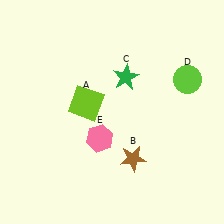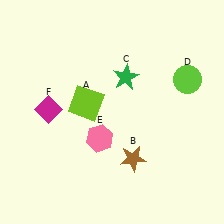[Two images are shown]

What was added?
A magenta diamond (F) was added in Image 2.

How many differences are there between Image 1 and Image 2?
There is 1 difference between the two images.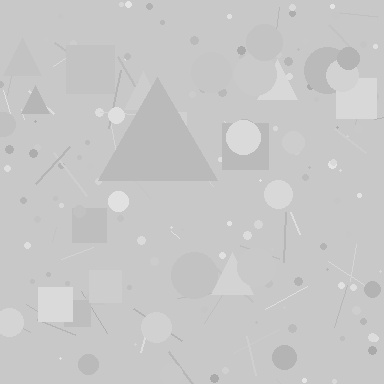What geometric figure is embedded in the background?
A triangle is embedded in the background.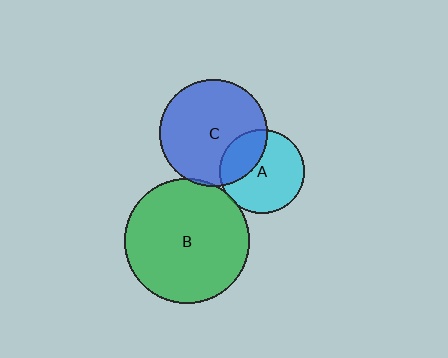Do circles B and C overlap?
Yes.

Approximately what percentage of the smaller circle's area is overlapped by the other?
Approximately 5%.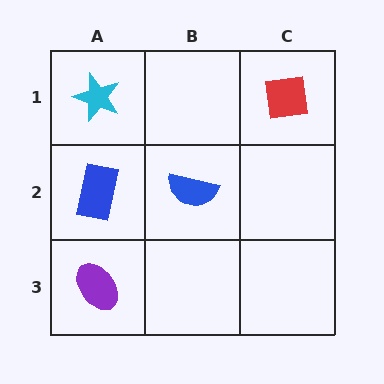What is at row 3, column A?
A purple ellipse.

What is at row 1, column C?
A red square.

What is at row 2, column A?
A blue rectangle.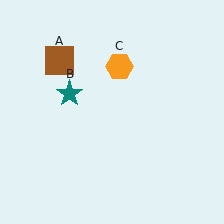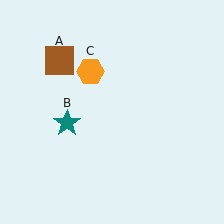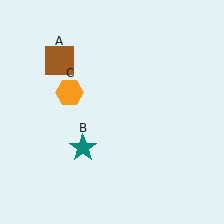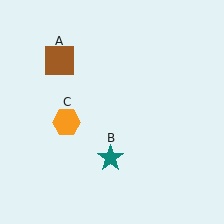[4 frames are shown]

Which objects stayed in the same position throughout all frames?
Brown square (object A) remained stationary.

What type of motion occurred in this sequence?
The teal star (object B), orange hexagon (object C) rotated counterclockwise around the center of the scene.